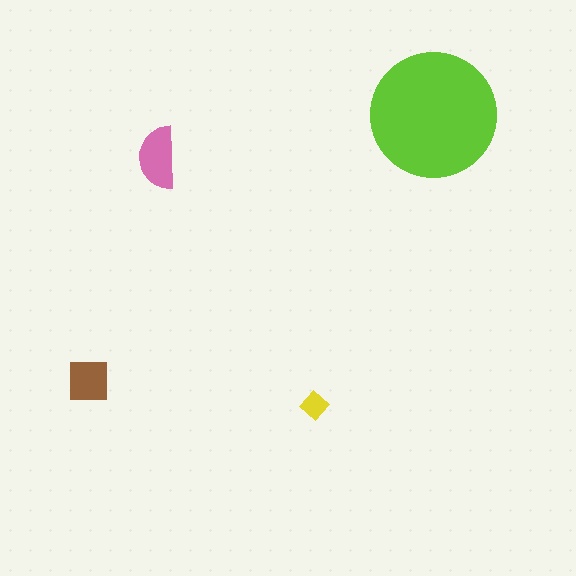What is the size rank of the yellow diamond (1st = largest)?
4th.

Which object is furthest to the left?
The brown square is leftmost.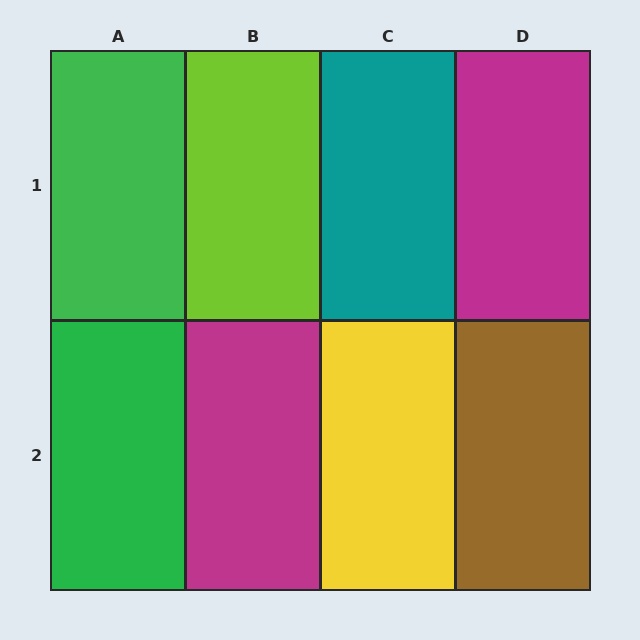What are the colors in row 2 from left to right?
Green, magenta, yellow, brown.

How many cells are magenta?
2 cells are magenta.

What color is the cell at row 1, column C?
Teal.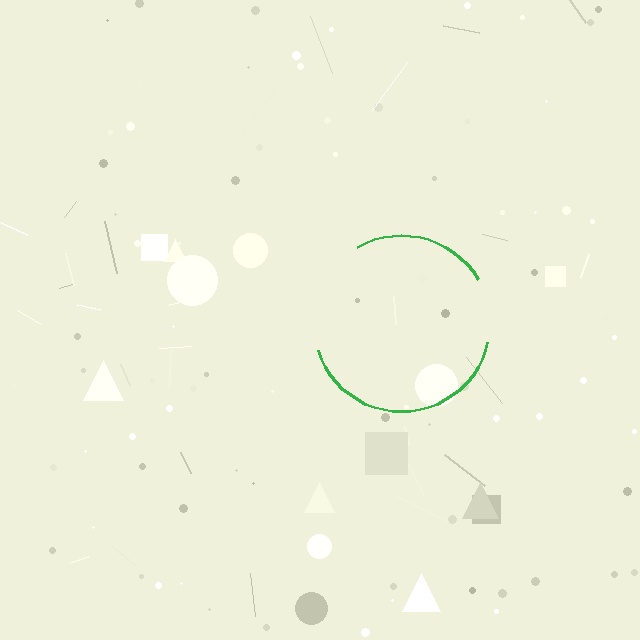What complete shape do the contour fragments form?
The contour fragments form a circle.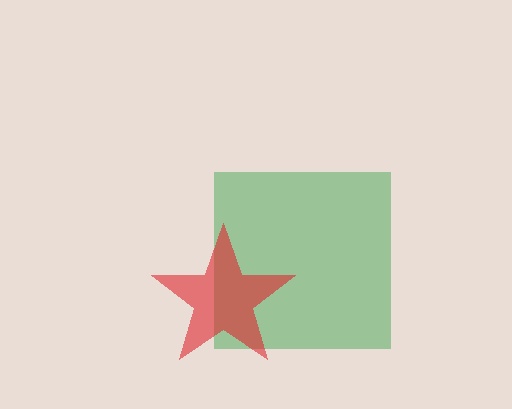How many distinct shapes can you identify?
There are 2 distinct shapes: a green square, a red star.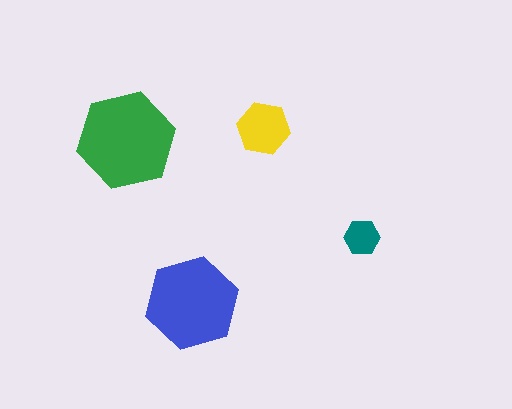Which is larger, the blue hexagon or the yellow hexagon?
The blue one.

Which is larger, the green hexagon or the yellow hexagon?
The green one.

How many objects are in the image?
There are 4 objects in the image.